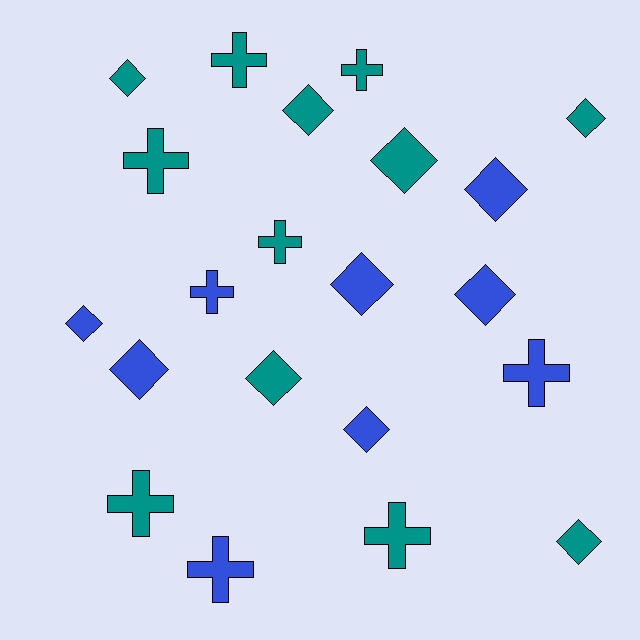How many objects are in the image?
There are 21 objects.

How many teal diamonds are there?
There are 6 teal diamonds.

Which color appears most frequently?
Teal, with 12 objects.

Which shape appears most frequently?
Diamond, with 12 objects.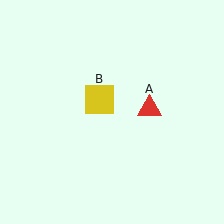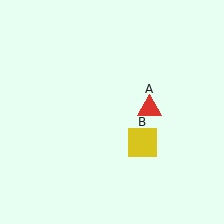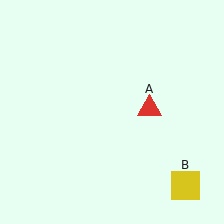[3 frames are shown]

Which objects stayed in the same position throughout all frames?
Red triangle (object A) remained stationary.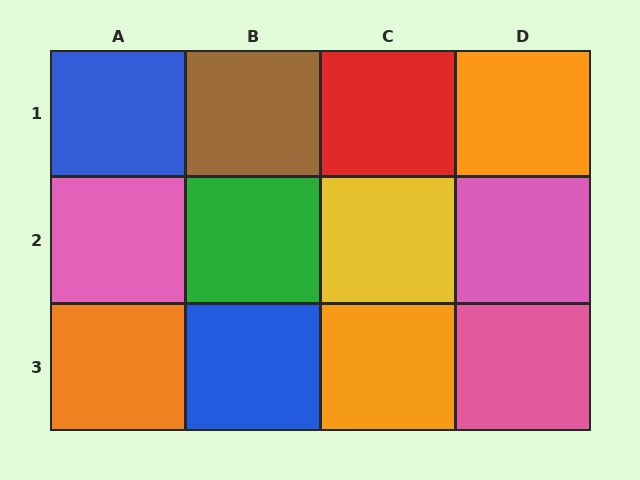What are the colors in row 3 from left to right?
Orange, blue, orange, pink.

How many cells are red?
1 cell is red.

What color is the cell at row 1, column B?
Brown.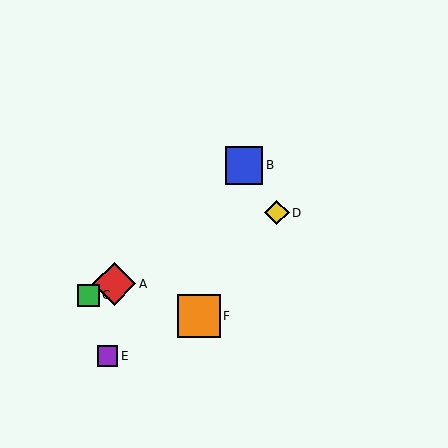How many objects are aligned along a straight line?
3 objects (A, C, D) are aligned along a straight line.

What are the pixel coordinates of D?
Object D is at (277, 213).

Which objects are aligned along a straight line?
Objects A, C, D are aligned along a straight line.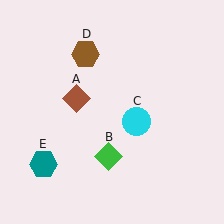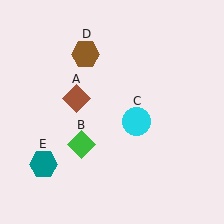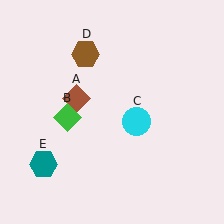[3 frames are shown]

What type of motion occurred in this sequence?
The green diamond (object B) rotated clockwise around the center of the scene.